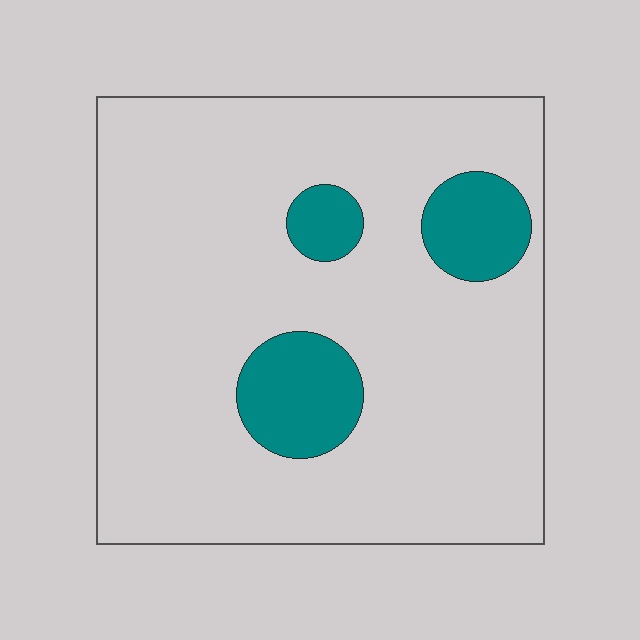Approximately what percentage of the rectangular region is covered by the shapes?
Approximately 15%.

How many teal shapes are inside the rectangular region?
3.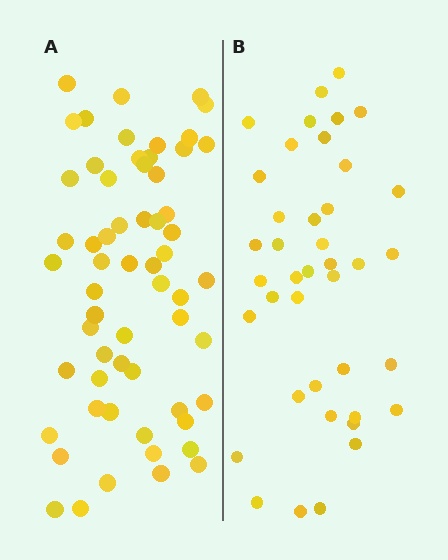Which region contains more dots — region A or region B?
Region A (the left region) has more dots.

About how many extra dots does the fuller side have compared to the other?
Region A has approximately 20 more dots than region B.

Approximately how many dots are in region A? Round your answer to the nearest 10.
About 60 dots.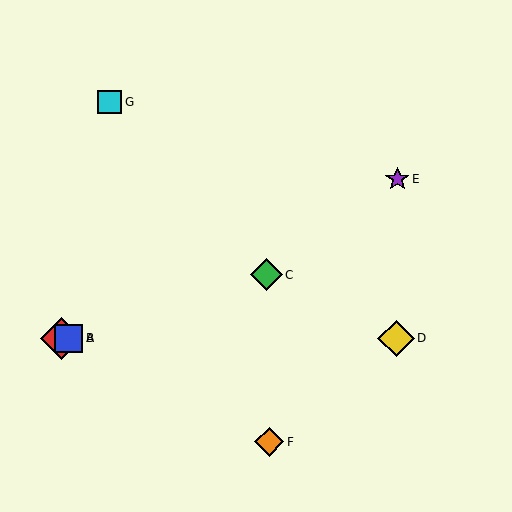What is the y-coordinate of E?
Object E is at y≈179.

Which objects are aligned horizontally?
Objects A, B, D are aligned horizontally.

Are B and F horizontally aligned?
No, B is at y≈338 and F is at y≈442.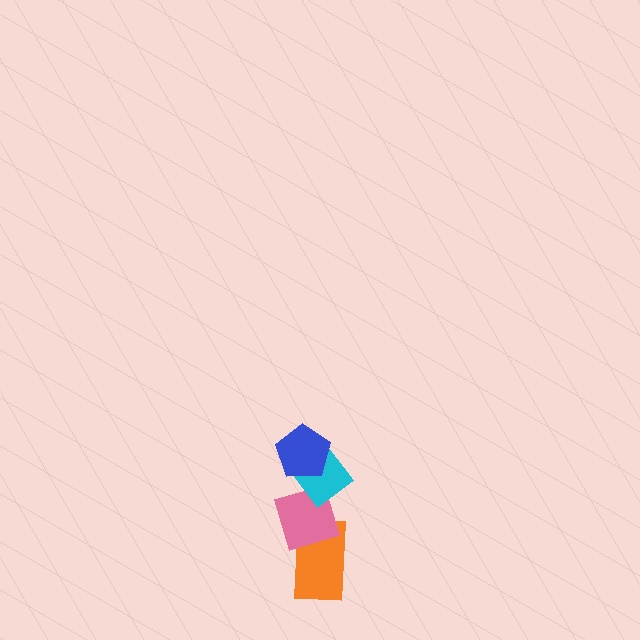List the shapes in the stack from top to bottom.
From top to bottom: the blue pentagon, the cyan diamond, the pink diamond, the orange rectangle.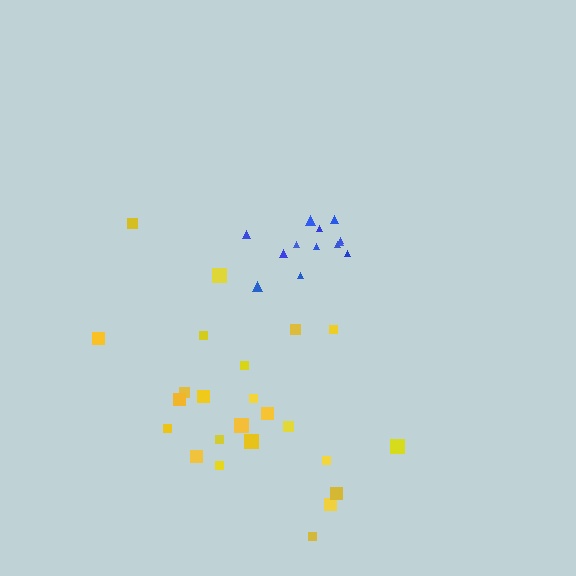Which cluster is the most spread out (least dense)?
Yellow.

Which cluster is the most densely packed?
Blue.